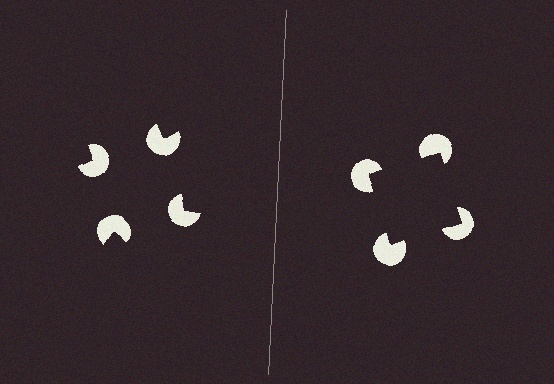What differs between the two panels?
The pac-man discs are positioned identically on both sides; only the wedge orientations differ. On the right they align to a square; on the left they are misaligned.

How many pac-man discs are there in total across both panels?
8 — 4 on each side.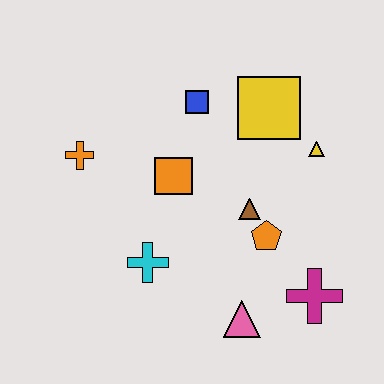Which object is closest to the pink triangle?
The magenta cross is closest to the pink triangle.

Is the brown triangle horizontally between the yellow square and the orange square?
Yes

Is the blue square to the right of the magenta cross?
No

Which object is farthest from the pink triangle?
The orange cross is farthest from the pink triangle.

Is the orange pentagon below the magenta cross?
No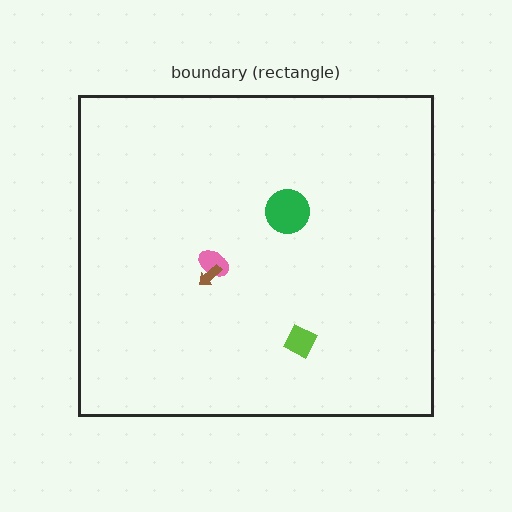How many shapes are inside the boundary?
4 inside, 0 outside.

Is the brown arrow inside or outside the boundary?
Inside.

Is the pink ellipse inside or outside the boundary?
Inside.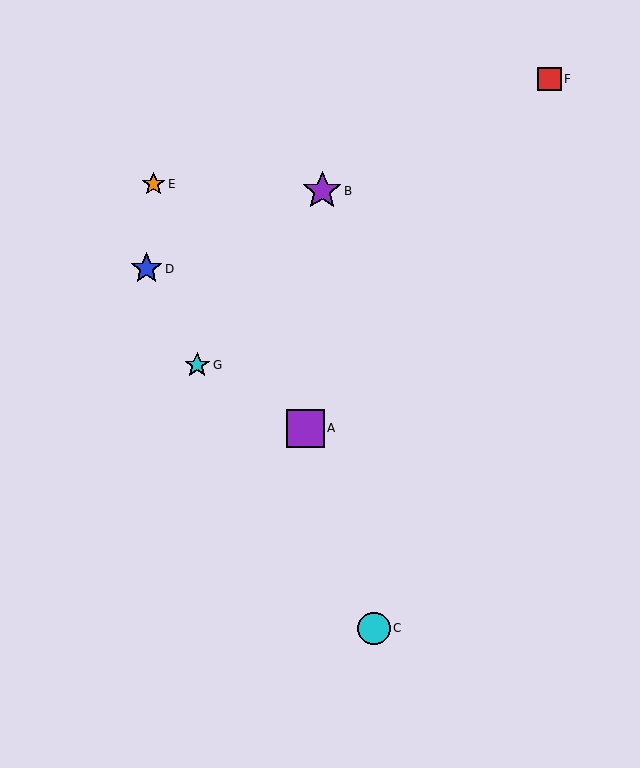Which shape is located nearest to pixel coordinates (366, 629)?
The cyan circle (labeled C) at (374, 628) is nearest to that location.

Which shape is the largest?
The purple star (labeled B) is the largest.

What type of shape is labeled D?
Shape D is a blue star.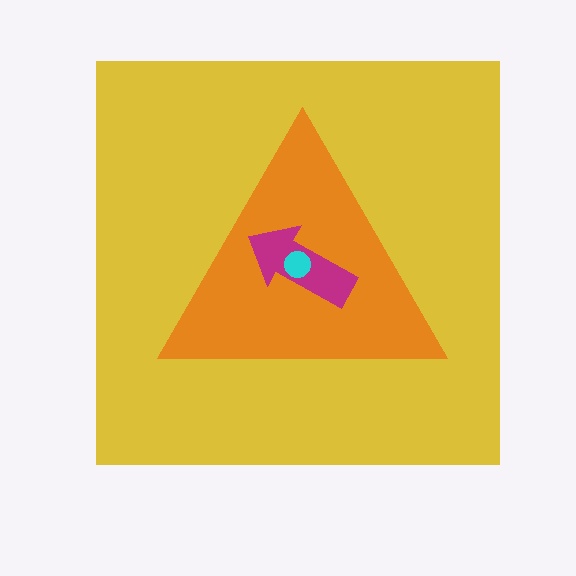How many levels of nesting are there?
4.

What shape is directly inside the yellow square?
The orange triangle.